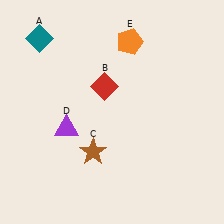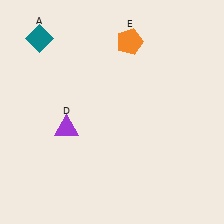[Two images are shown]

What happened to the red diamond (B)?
The red diamond (B) was removed in Image 2. It was in the top-left area of Image 1.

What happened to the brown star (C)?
The brown star (C) was removed in Image 2. It was in the bottom-left area of Image 1.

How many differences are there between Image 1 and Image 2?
There are 2 differences between the two images.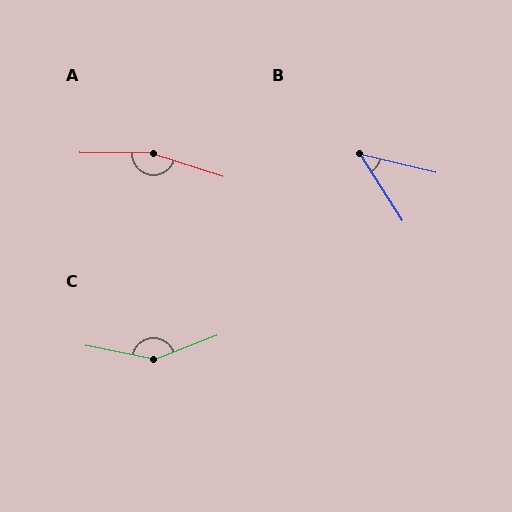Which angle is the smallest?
B, at approximately 44 degrees.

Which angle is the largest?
A, at approximately 163 degrees.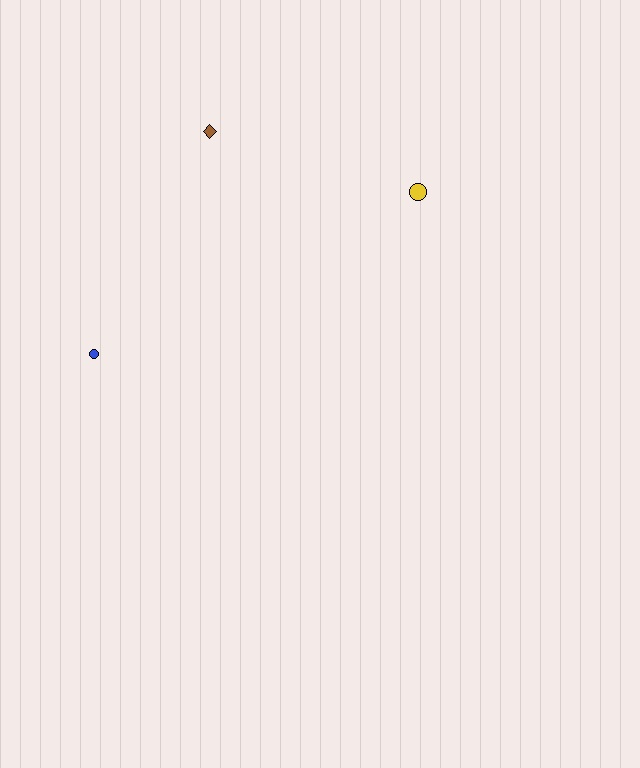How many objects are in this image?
There are 3 objects.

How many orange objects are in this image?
There are no orange objects.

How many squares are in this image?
There are no squares.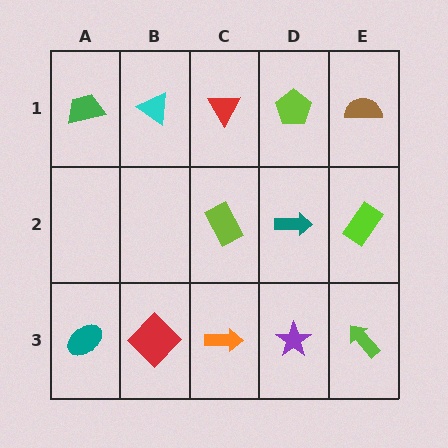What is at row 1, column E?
A brown semicircle.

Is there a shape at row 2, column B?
No, that cell is empty.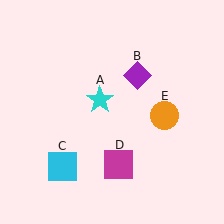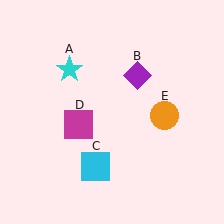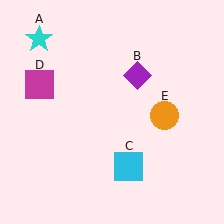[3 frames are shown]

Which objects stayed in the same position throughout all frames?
Purple diamond (object B) and orange circle (object E) remained stationary.